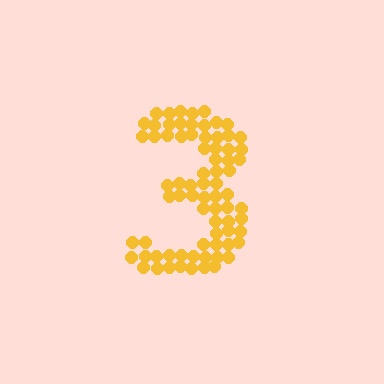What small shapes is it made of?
It is made of small circles.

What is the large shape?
The large shape is the digit 3.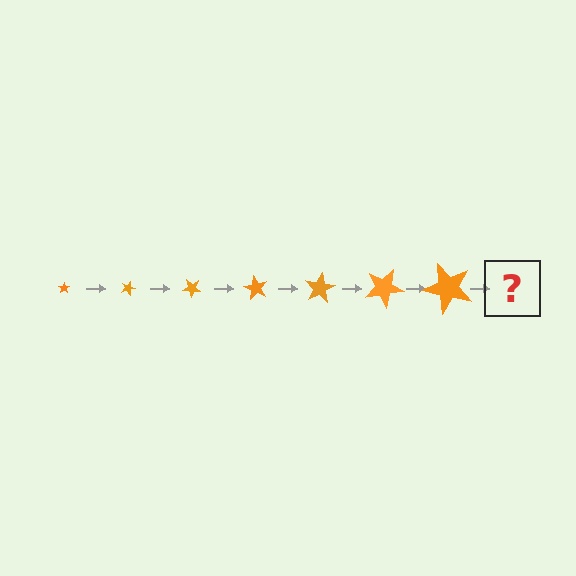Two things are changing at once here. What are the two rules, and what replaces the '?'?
The two rules are that the star grows larger each step and it rotates 20 degrees each step. The '?' should be a star, larger than the previous one and rotated 140 degrees from the start.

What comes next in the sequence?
The next element should be a star, larger than the previous one and rotated 140 degrees from the start.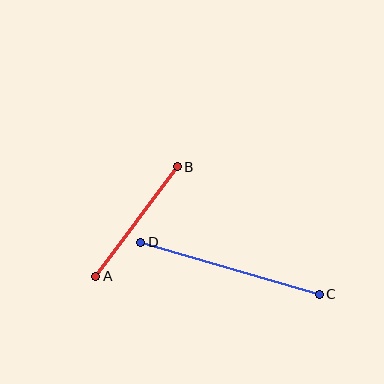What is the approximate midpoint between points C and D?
The midpoint is at approximately (230, 268) pixels.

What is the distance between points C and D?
The distance is approximately 186 pixels.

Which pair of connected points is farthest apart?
Points C and D are farthest apart.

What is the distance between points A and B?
The distance is approximately 136 pixels.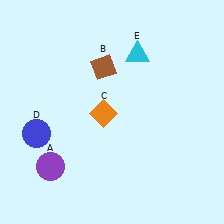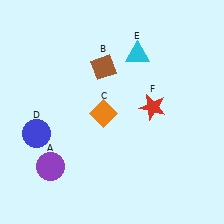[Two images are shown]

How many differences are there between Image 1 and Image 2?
There is 1 difference between the two images.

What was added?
A red star (F) was added in Image 2.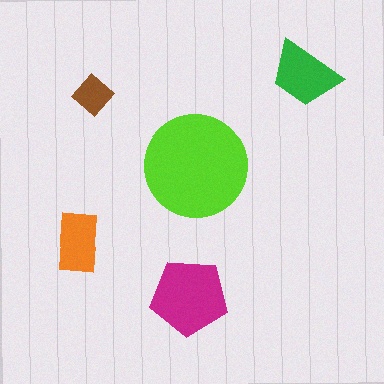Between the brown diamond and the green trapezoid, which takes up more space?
The green trapezoid.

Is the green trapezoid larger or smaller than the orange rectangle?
Larger.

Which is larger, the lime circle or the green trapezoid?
The lime circle.